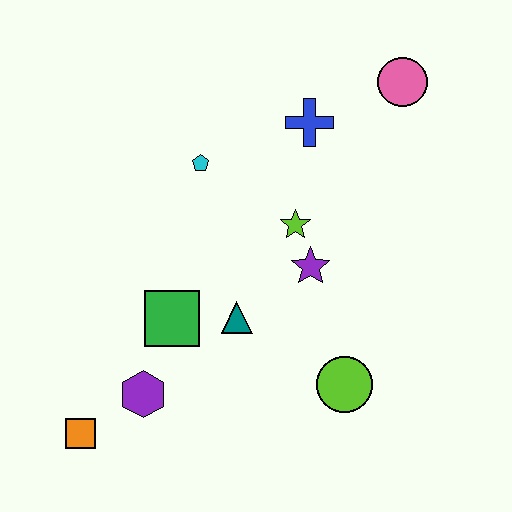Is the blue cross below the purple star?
No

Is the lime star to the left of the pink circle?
Yes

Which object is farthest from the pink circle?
The orange square is farthest from the pink circle.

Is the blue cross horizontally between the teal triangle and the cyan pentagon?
No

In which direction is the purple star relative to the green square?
The purple star is to the right of the green square.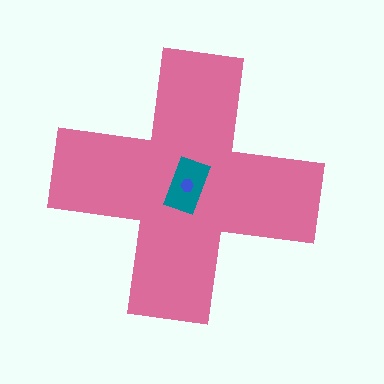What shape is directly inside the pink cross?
The teal rectangle.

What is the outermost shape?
The pink cross.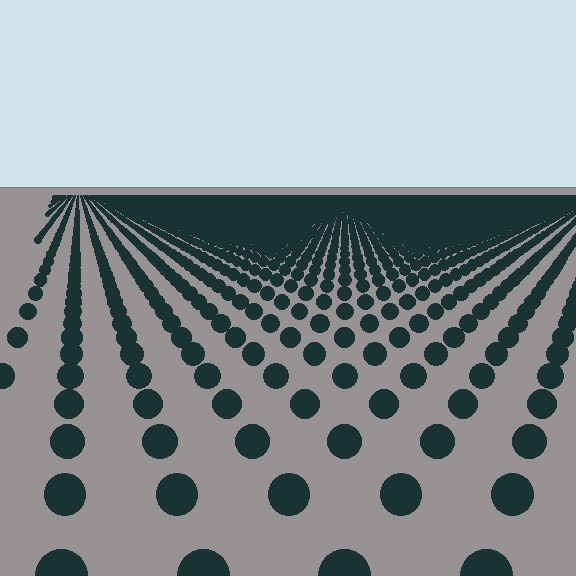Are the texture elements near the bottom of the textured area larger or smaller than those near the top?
Larger. Near the bottom, elements are closer to the viewer and appear at a bigger on-screen size.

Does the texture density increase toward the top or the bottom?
Density increases toward the top.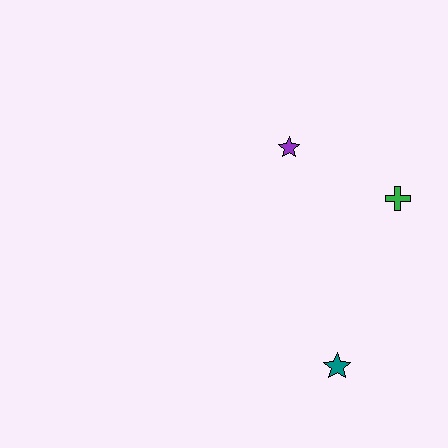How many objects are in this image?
There are 3 objects.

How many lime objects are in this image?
There are no lime objects.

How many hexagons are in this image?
There are no hexagons.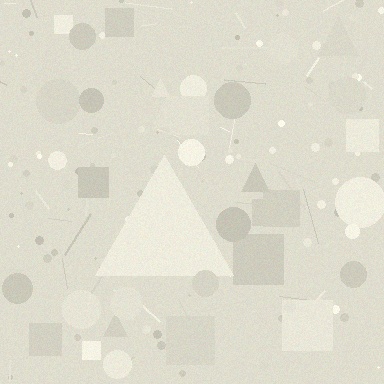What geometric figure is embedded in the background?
A triangle is embedded in the background.